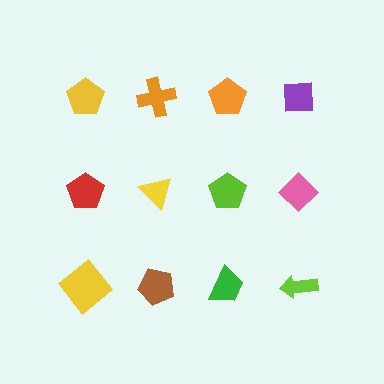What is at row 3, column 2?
A brown pentagon.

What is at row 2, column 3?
A lime pentagon.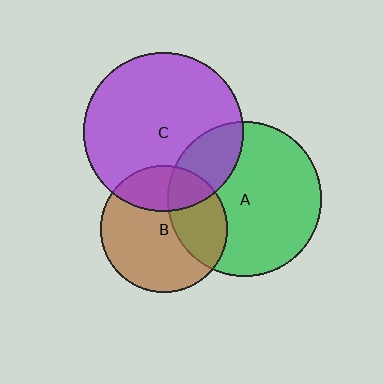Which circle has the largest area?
Circle C (purple).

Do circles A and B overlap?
Yes.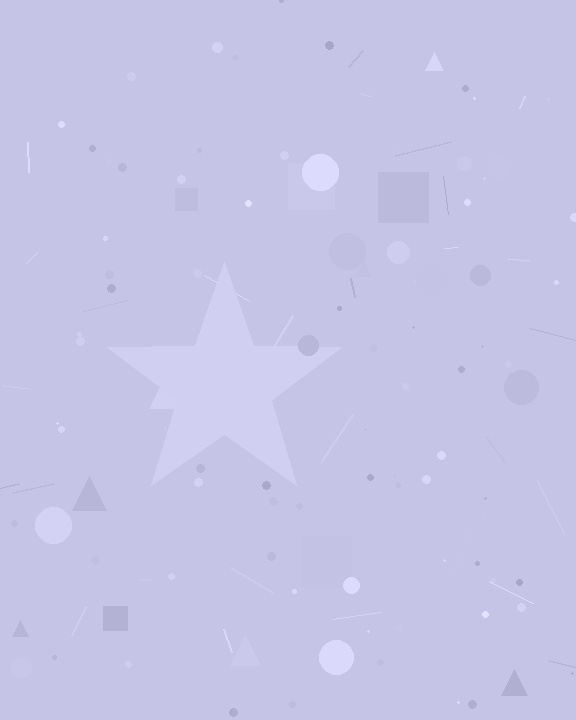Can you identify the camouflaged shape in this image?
The camouflaged shape is a star.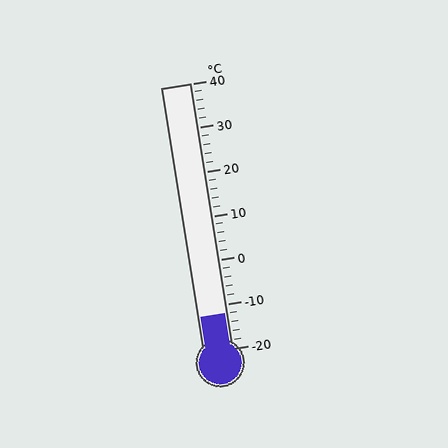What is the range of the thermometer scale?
The thermometer scale ranges from -20°C to 40°C.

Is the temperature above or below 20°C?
The temperature is below 20°C.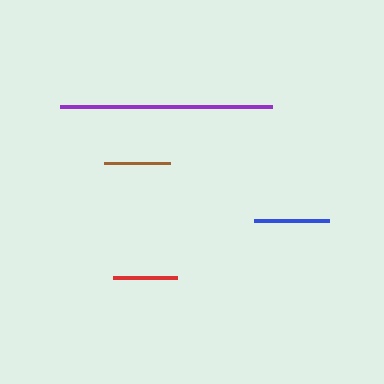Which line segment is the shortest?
The red line is the shortest at approximately 64 pixels.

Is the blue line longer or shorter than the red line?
The blue line is longer than the red line.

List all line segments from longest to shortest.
From longest to shortest: purple, blue, brown, red.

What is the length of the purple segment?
The purple segment is approximately 212 pixels long.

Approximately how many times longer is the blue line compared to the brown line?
The blue line is approximately 1.1 times the length of the brown line.